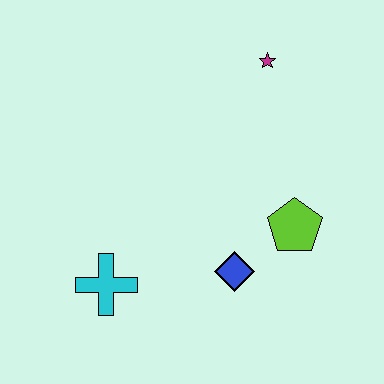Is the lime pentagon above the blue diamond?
Yes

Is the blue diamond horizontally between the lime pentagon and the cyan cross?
Yes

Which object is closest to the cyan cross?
The blue diamond is closest to the cyan cross.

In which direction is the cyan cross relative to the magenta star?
The cyan cross is below the magenta star.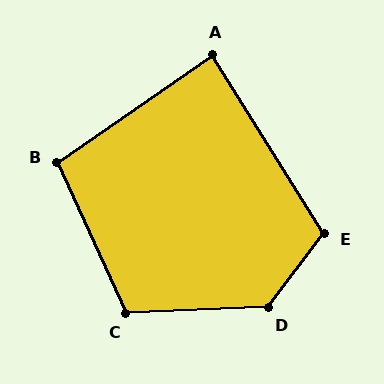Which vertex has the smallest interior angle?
A, at approximately 87 degrees.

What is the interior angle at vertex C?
Approximately 112 degrees (obtuse).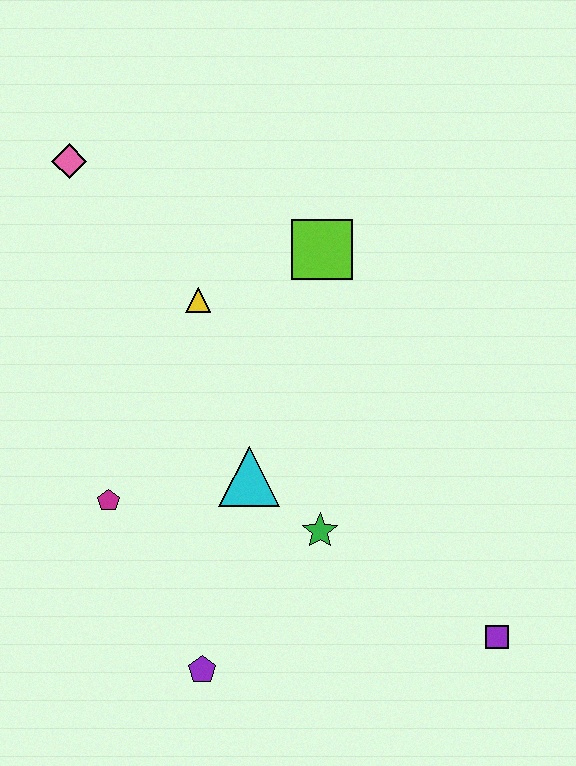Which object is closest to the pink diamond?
The yellow triangle is closest to the pink diamond.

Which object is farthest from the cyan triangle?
The pink diamond is farthest from the cyan triangle.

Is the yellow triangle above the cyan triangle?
Yes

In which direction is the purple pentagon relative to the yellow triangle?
The purple pentagon is below the yellow triangle.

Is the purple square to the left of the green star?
No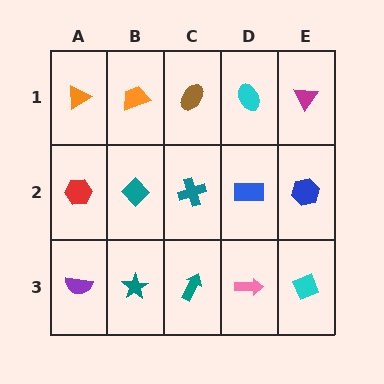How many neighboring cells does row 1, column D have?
3.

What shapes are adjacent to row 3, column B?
A teal diamond (row 2, column B), a purple semicircle (row 3, column A), a teal arrow (row 3, column C).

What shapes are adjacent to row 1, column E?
A blue hexagon (row 2, column E), a cyan ellipse (row 1, column D).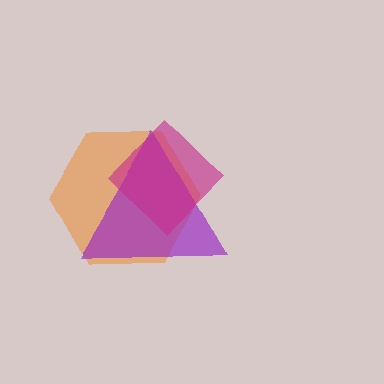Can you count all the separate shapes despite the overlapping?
Yes, there are 3 separate shapes.